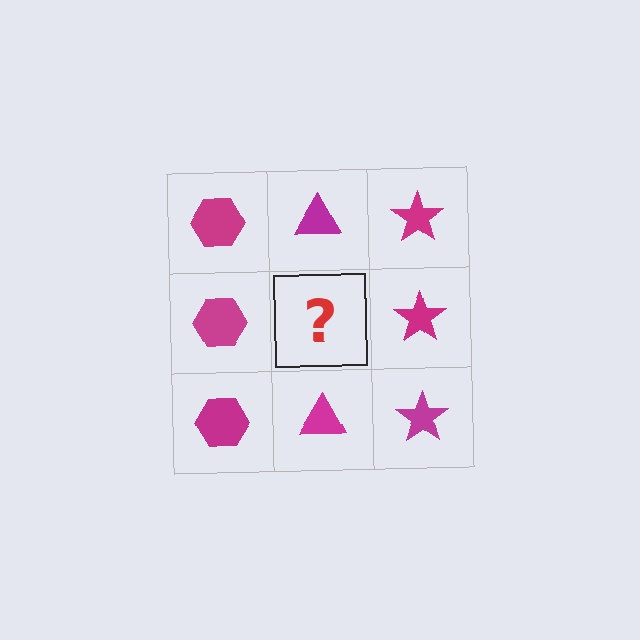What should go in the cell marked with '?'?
The missing cell should contain a magenta triangle.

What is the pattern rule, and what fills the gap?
The rule is that each column has a consistent shape. The gap should be filled with a magenta triangle.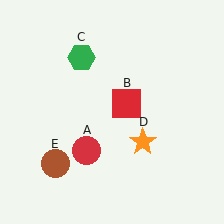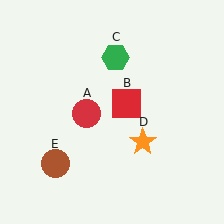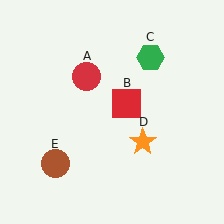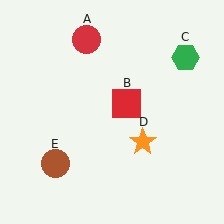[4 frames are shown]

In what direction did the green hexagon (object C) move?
The green hexagon (object C) moved right.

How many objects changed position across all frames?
2 objects changed position: red circle (object A), green hexagon (object C).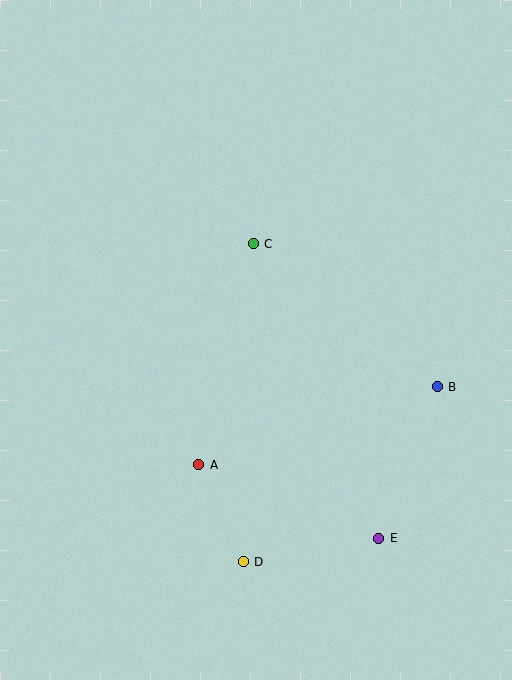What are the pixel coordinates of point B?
Point B is at (437, 387).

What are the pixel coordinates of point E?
Point E is at (379, 538).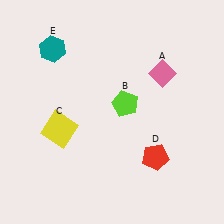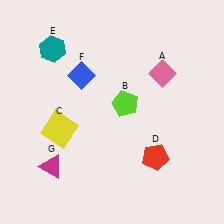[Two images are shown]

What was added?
A blue diamond (F), a magenta triangle (G) were added in Image 2.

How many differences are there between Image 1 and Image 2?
There are 2 differences between the two images.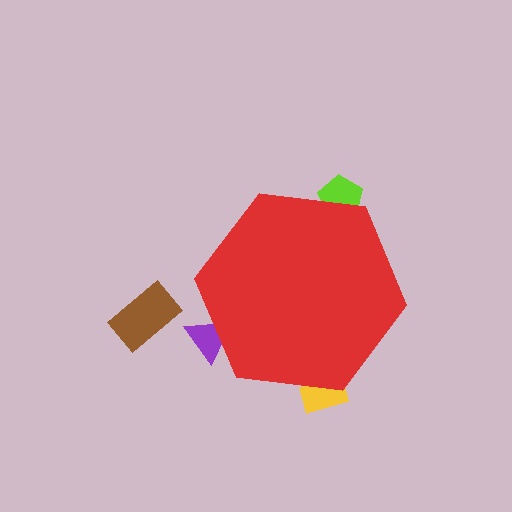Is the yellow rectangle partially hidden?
Yes, the yellow rectangle is partially hidden behind the red hexagon.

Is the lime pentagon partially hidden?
Yes, the lime pentagon is partially hidden behind the red hexagon.